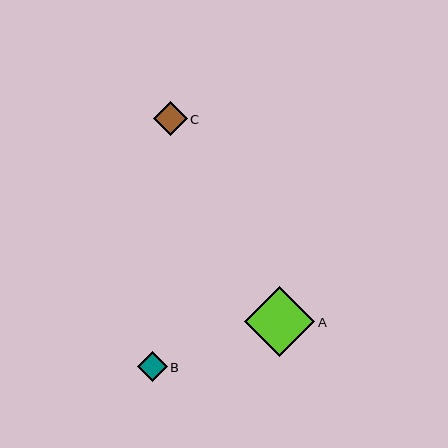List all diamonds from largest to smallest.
From largest to smallest: A, C, B.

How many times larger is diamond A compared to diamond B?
Diamond A is approximately 2.4 times the size of diamond B.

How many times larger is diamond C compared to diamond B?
Diamond C is approximately 1.1 times the size of diamond B.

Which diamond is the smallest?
Diamond B is the smallest with a size of approximately 30 pixels.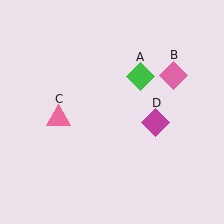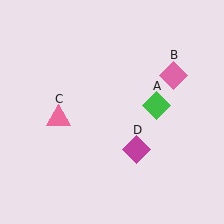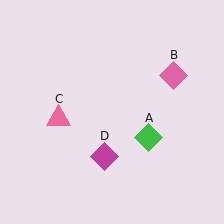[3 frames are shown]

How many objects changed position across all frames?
2 objects changed position: green diamond (object A), magenta diamond (object D).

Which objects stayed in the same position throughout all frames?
Pink diamond (object B) and pink triangle (object C) remained stationary.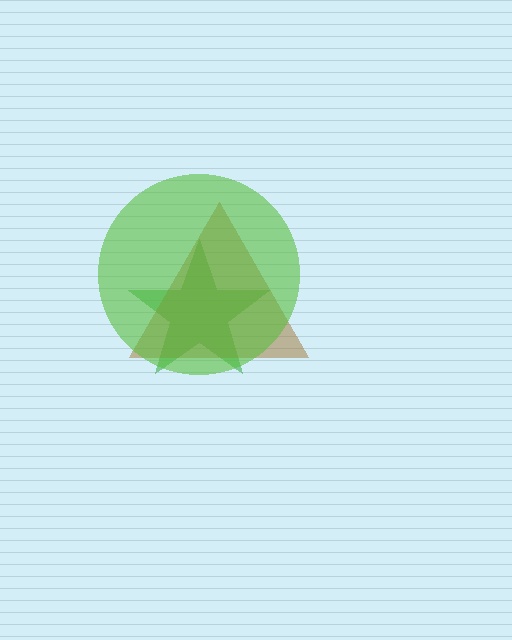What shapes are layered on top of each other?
The layered shapes are: a green star, a brown triangle, a lime circle.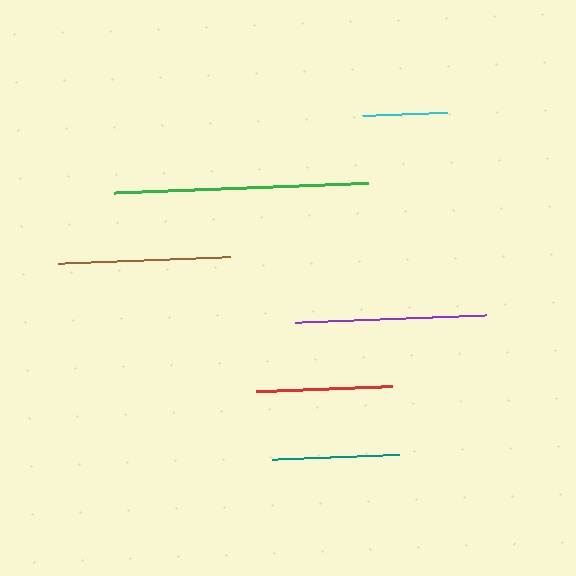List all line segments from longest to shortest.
From longest to shortest: green, purple, brown, red, teal, cyan.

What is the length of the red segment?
The red segment is approximately 136 pixels long.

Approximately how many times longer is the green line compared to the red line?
The green line is approximately 1.9 times the length of the red line.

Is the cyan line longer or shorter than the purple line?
The purple line is longer than the cyan line.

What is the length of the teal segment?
The teal segment is approximately 128 pixels long.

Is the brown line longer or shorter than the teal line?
The brown line is longer than the teal line.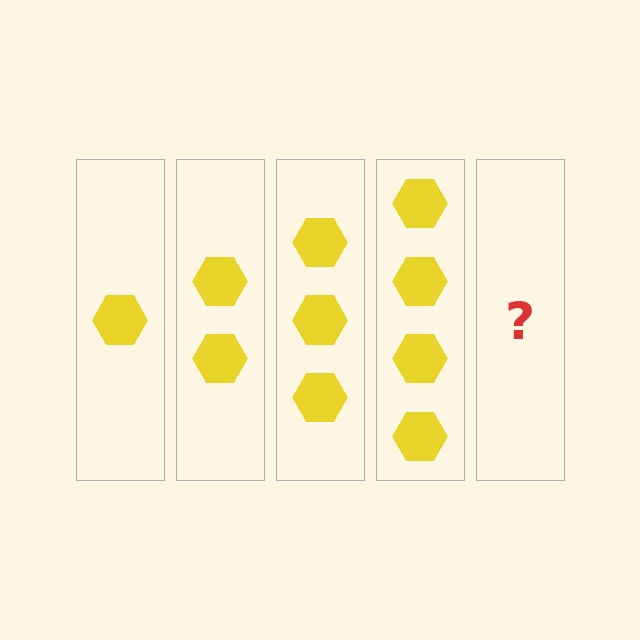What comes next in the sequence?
The next element should be 5 hexagons.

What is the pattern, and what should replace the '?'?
The pattern is that each step adds one more hexagon. The '?' should be 5 hexagons.